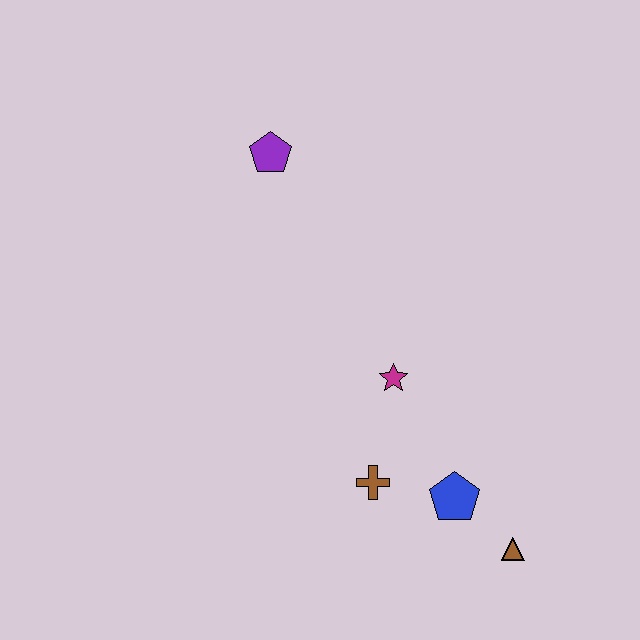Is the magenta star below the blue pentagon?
No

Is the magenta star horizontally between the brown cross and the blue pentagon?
Yes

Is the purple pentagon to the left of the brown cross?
Yes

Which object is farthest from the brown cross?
The purple pentagon is farthest from the brown cross.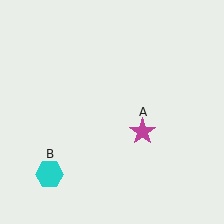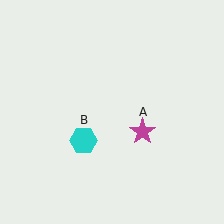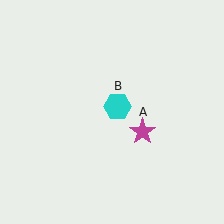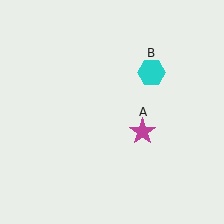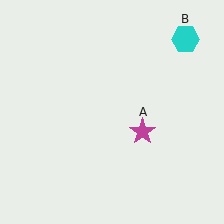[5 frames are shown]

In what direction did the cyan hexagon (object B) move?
The cyan hexagon (object B) moved up and to the right.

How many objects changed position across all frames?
1 object changed position: cyan hexagon (object B).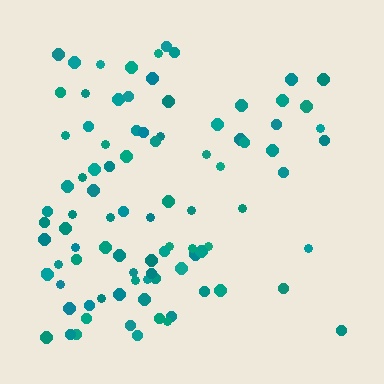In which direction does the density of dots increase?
From right to left, with the left side densest.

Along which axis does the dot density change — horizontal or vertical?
Horizontal.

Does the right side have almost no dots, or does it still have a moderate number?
Still a moderate number, just noticeably fewer than the left.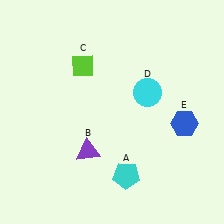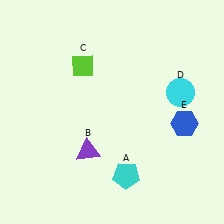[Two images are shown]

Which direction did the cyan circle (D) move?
The cyan circle (D) moved right.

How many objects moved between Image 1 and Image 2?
1 object moved between the two images.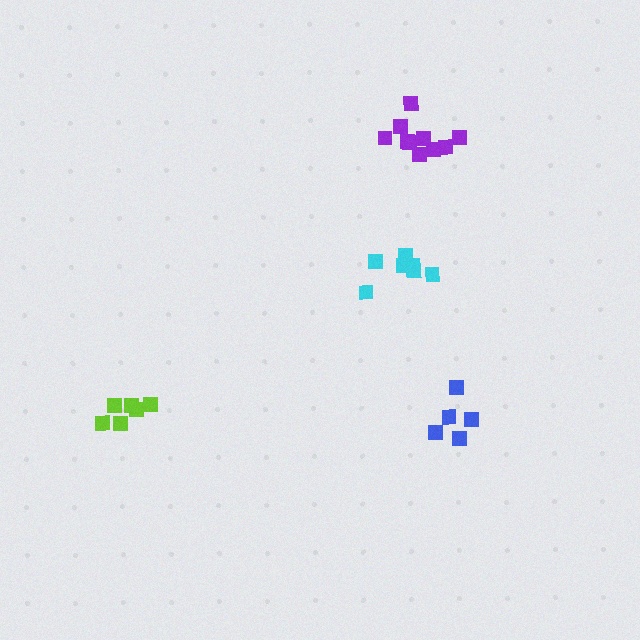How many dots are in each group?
Group 1: 7 dots, Group 2: 10 dots, Group 3: 6 dots, Group 4: 5 dots (28 total).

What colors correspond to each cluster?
The clusters are colored: cyan, purple, lime, blue.